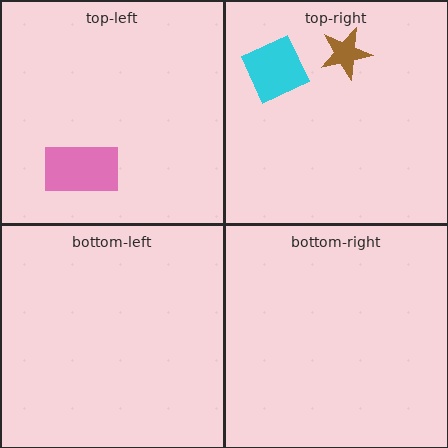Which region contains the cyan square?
The top-right region.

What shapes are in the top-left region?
The pink rectangle.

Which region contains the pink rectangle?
The top-left region.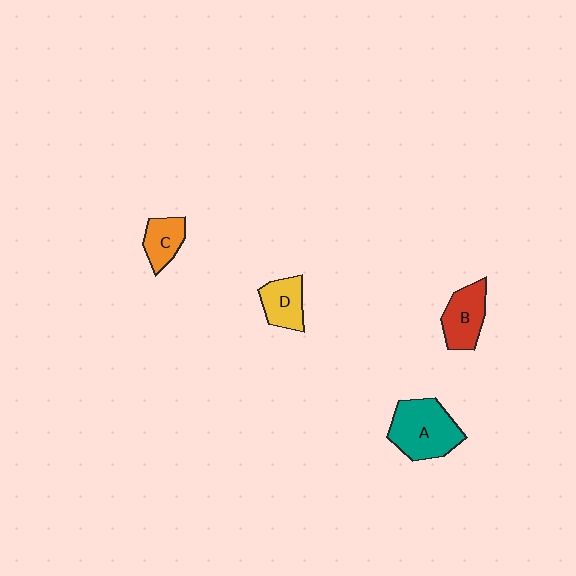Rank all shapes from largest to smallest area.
From largest to smallest: A (teal), B (red), D (yellow), C (orange).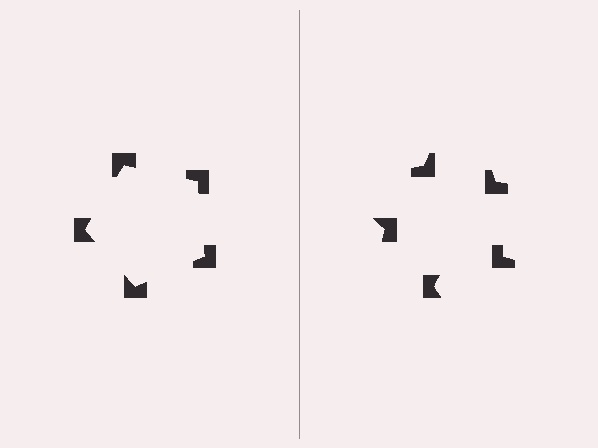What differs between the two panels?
The notched squares are positioned identically on both sides; only the wedge orientations differ. On the left they align to a pentagon; on the right they are misaligned.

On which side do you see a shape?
An illusory pentagon appears on the left side. On the right side the wedge cuts are rotated, so no coherent shape forms.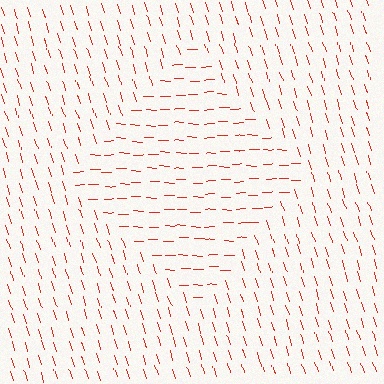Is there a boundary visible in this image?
Yes, there is a texture boundary formed by a change in line orientation.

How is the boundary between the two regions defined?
The boundary is defined purely by a change in line orientation (approximately 71 degrees difference). All lines are the same color and thickness.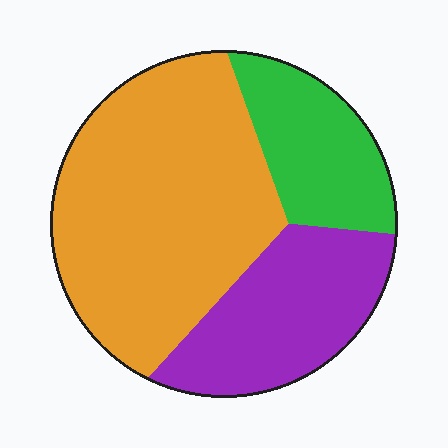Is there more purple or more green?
Purple.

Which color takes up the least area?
Green, at roughly 20%.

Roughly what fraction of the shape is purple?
Purple covers around 25% of the shape.